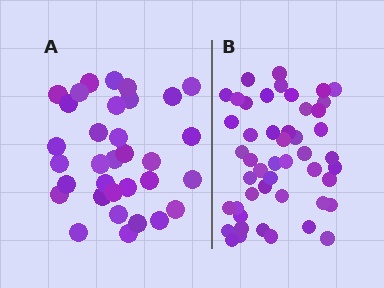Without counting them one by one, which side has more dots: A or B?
Region B (the right region) has more dots.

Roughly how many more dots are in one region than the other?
Region B has approximately 15 more dots than region A.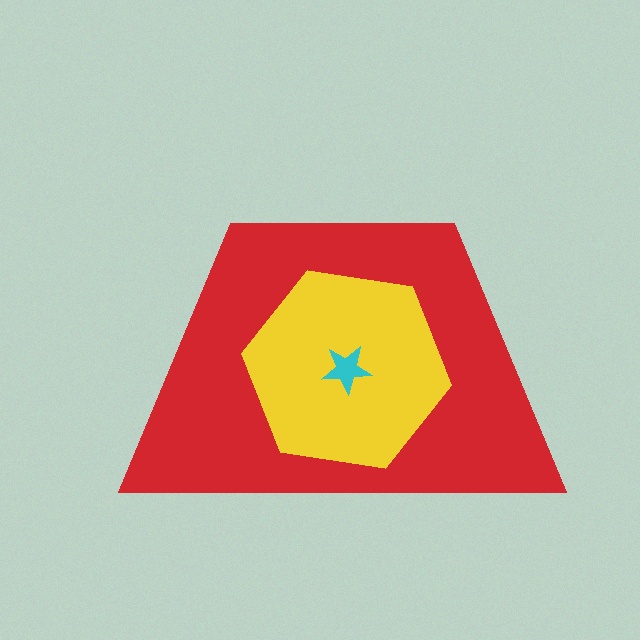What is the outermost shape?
The red trapezoid.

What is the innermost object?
The cyan star.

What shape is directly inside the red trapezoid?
The yellow hexagon.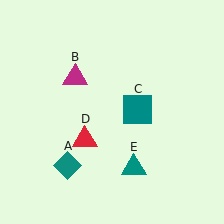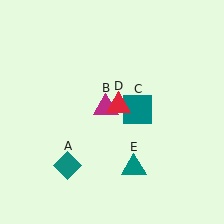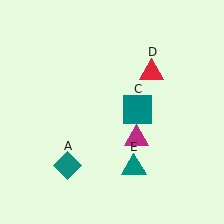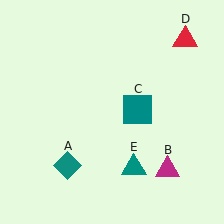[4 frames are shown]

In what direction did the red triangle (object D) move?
The red triangle (object D) moved up and to the right.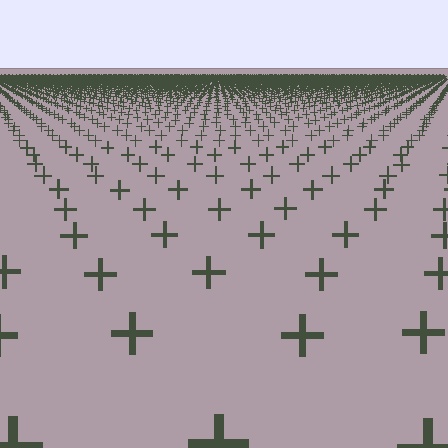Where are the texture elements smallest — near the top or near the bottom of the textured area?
Near the top.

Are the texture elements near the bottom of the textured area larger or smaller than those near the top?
Larger. Near the bottom, elements are closer to the viewer and appear at a bigger on-screen size.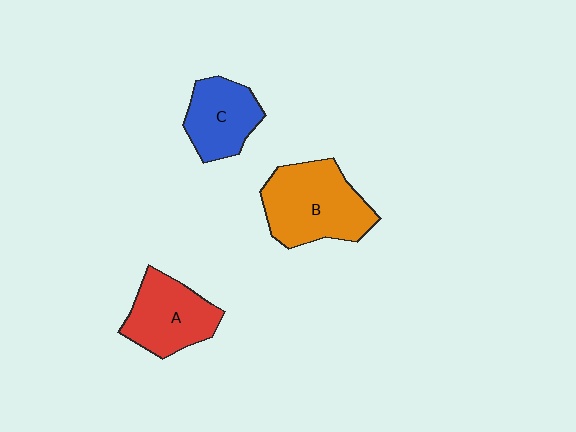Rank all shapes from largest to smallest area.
From largest to smallest: B (orange), A (red), C (blue).